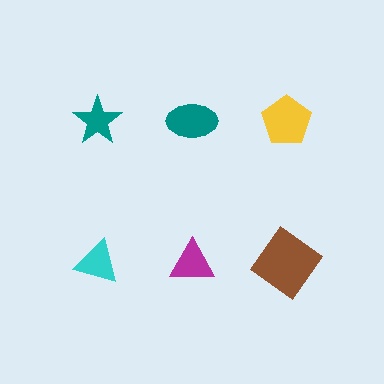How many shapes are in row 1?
3 shapes.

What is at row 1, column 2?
A teal ellipse.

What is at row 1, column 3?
A yellow pentagon.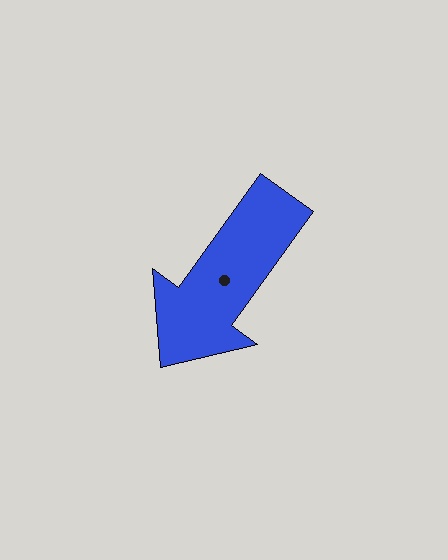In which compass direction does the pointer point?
Southwest.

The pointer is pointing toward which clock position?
Roughly 7 o'clock.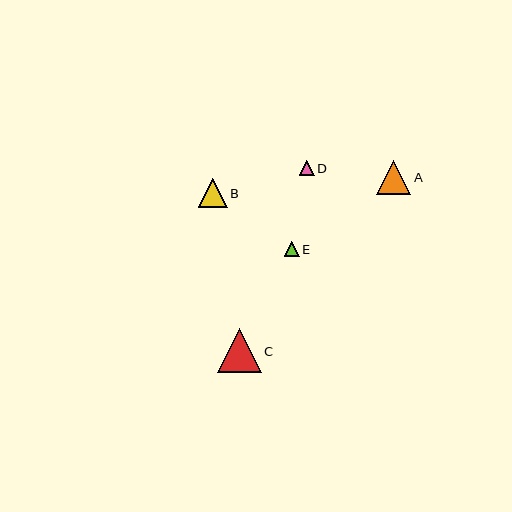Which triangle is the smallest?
Triangle E is the smallest with a size of approximately 15 pixels.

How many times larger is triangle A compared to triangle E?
Triangle A is approximately 2.3 times the size of triangle E.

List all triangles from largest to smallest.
From largest to smallest: C, A, B, D, E.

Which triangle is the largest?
Triangle C is the largest with a size of approximately 44 pixels.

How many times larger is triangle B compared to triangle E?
Triangle B is approximately 1.9 times the size of triangle E.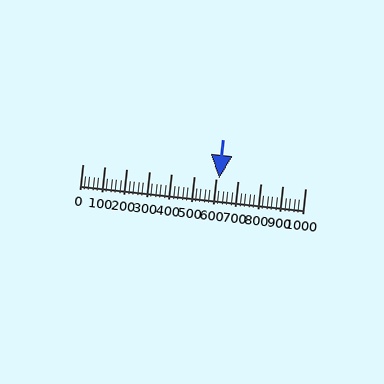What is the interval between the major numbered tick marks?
The major tick marks are spaced 100 units apart.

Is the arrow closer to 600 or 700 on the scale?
The arrow is closer to 600.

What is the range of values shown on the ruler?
The ruler shows values from 0 to 1000.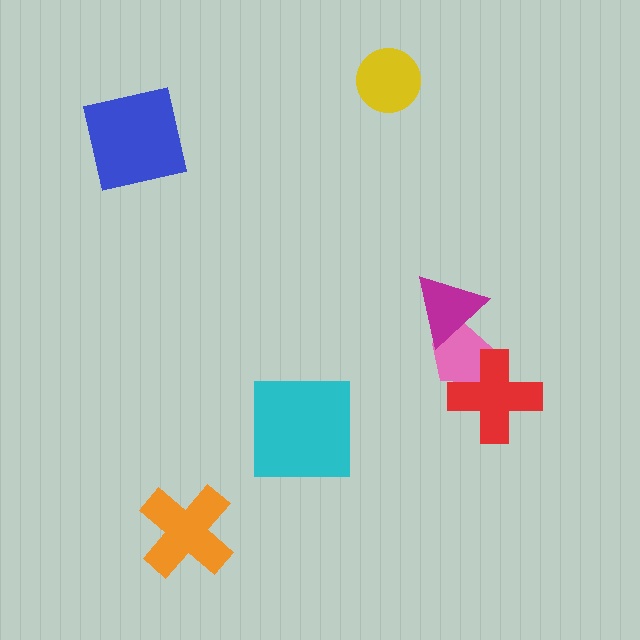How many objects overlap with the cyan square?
0 objects overlap with the cyan square.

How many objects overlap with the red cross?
1 object overlaps with the red cross.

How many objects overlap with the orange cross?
0 objects overlap with the orange cross.